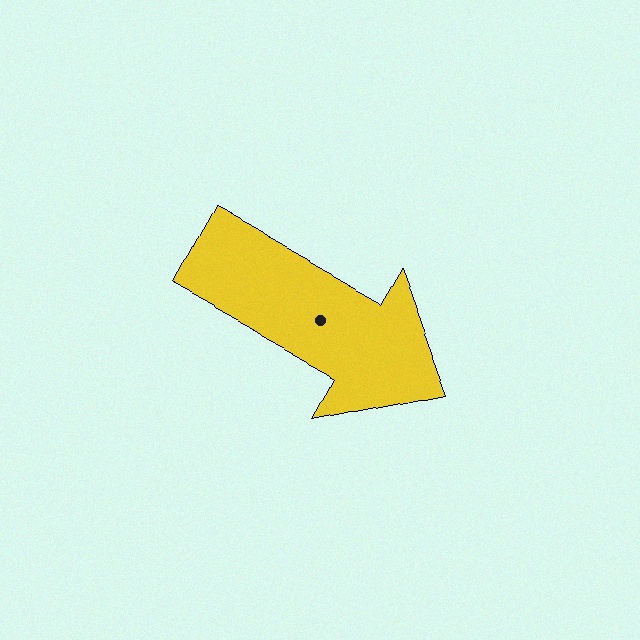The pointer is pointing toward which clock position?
Roughly 4 o'clock.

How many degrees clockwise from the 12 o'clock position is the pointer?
Approximately 119 degrees.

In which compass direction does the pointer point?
Southeast.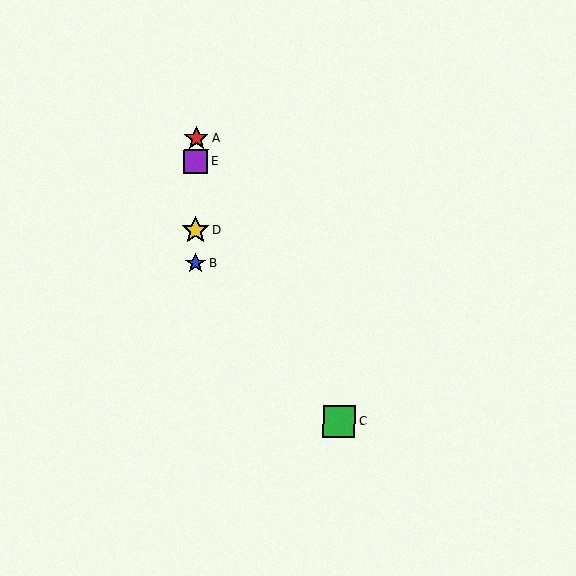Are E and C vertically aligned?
No, E is at x≈196 and C is at x≈339.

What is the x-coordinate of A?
Object A is at x≈196.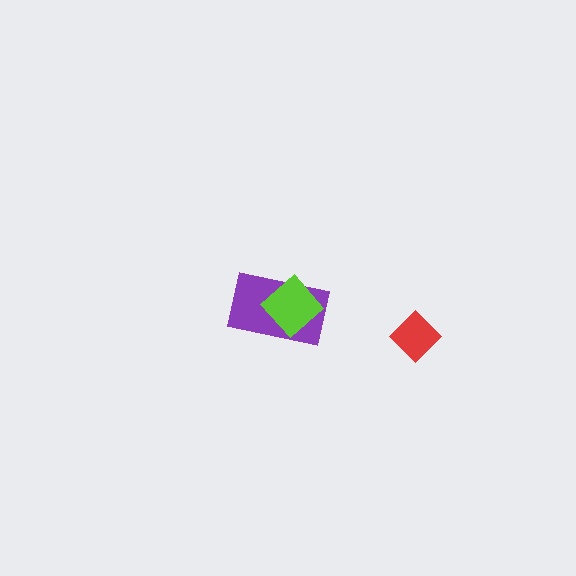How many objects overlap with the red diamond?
0 objects overlap with the red diamond.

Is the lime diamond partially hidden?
No, no other shape covers it.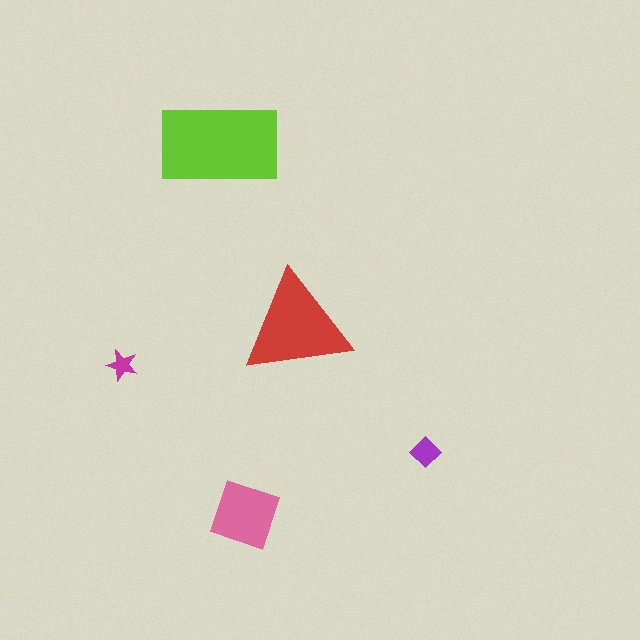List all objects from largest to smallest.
The lime rectangle, the red triangle, the pink square, the purple diamond, the magenta star.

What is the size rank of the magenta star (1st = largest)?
5th.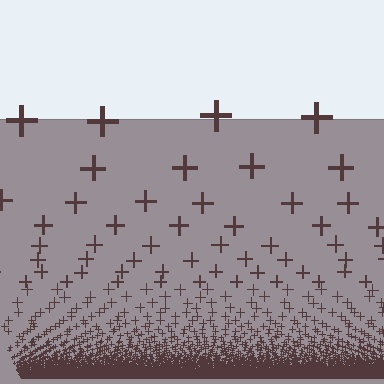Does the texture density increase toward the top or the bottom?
Density increases toward the bottom.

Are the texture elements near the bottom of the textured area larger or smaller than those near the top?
Smaller. The gradient is inverted — elements near the bottom are smaller and denser.